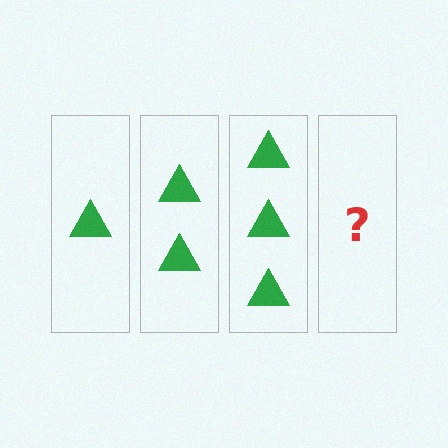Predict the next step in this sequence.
The next step is 4 triangles.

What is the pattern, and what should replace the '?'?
The pattern is that each step adds one more triangle. The '?' should be 4 triangles.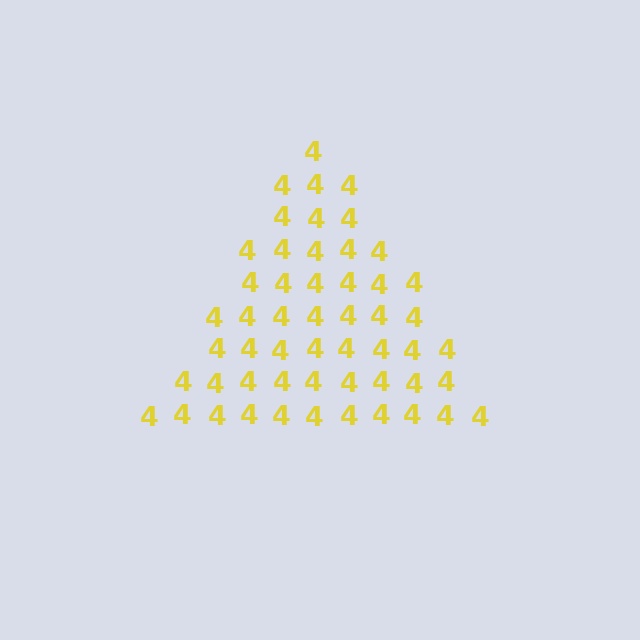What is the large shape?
The large shape is a triangle.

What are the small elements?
The small elements are digit 4's.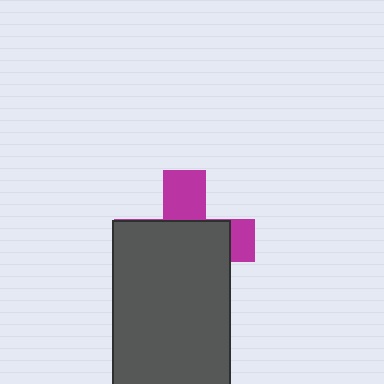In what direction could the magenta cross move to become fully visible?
The magenta cross could move up. That would shift it out from behind the dark gray rectangle entirely.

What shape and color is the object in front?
The object in front is a dark gray rectangle.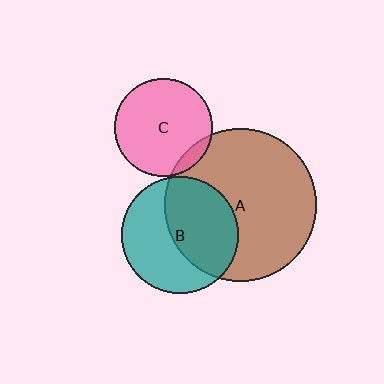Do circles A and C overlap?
Yes.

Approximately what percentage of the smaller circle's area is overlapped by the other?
Approximately 10%.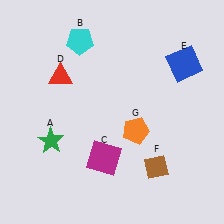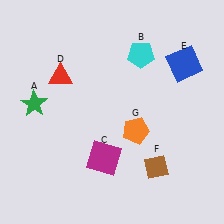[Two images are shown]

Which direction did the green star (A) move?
The green star (A) moved up.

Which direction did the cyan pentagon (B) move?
The cyan pentagon (B) moved right.